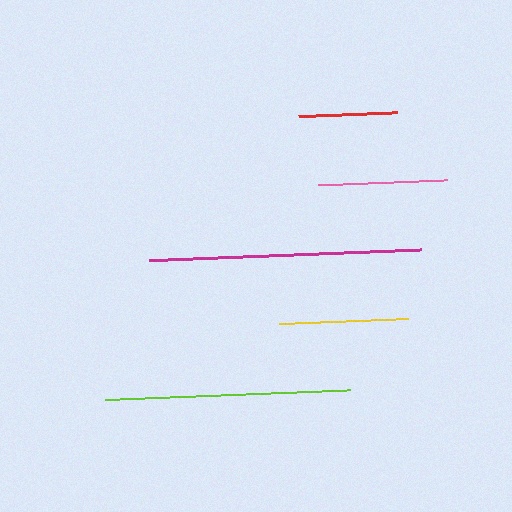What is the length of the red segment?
The red segment is approximately 99 pixels long.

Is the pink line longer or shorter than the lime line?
The lime line is longer than the pink line.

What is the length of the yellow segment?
The yellow segment is approximately 129 pixels long.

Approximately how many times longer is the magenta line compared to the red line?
The magenta line is approximately 2.8 times the length of the red line.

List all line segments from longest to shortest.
From longest to shortest: magenta, lime, yellow, pink, red.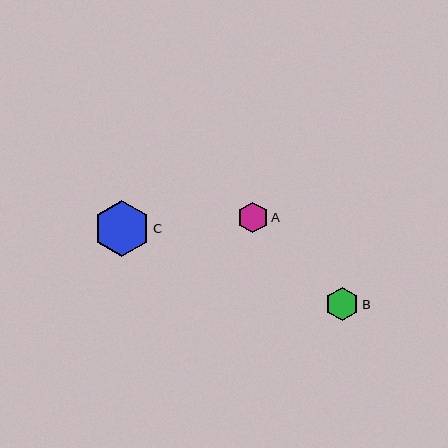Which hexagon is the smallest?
Hexagon A is the smallest with a size of approximately 30 pixels.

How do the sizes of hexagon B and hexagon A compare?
Hexagon B and hexagon A are approximately the same size.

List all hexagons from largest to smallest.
From largest to smallest: C, B, A.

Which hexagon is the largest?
Hexagon C is the largest with a size of approximately 56 pixels.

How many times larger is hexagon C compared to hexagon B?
Hexagon C is approximately 1.7 times the size of hexagon B.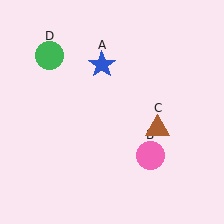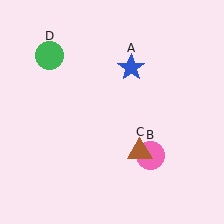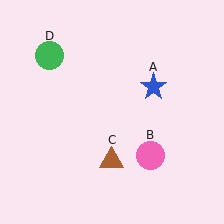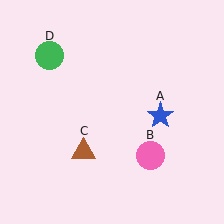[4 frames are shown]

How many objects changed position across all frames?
2 objects changed position: blue star (object A), brown triangle (object C).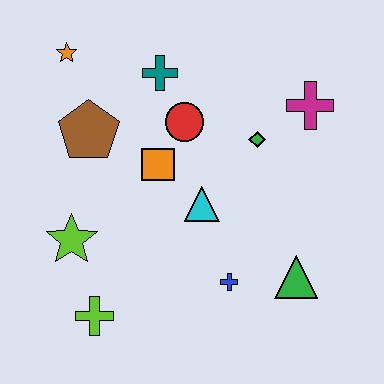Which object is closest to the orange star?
The brown pentagon is closest to the orange star.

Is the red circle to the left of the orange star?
No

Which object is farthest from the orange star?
The green triangle is farthest from the orange star.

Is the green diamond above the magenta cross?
No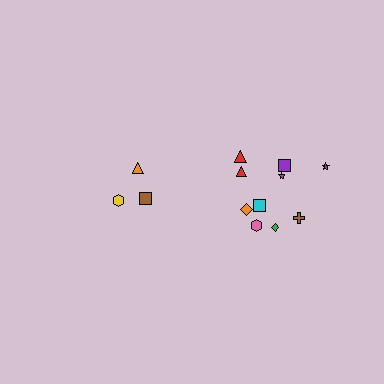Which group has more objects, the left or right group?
The right group.